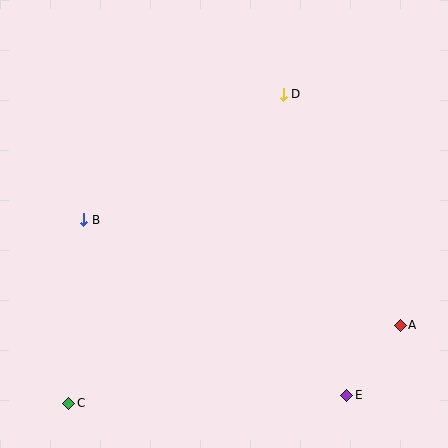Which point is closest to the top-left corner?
Point B is closest to the top-left corner.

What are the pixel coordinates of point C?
Point C is at (69, 403).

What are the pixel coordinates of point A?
Point A is at (400, 325).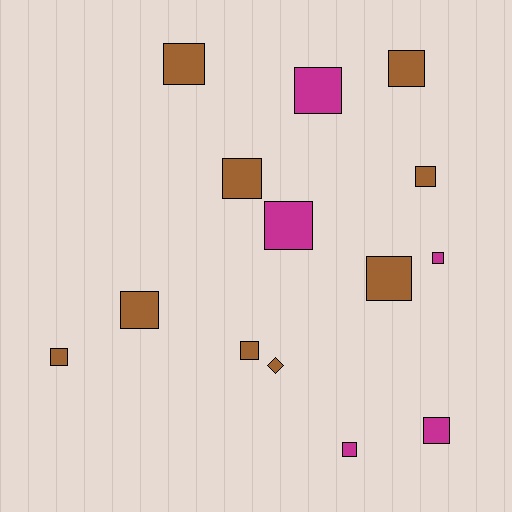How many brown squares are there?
There are 8 brown squares.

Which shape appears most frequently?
Square, with 13 objects.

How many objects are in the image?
There are 14 objects.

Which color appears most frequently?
Brown, with 9 objects.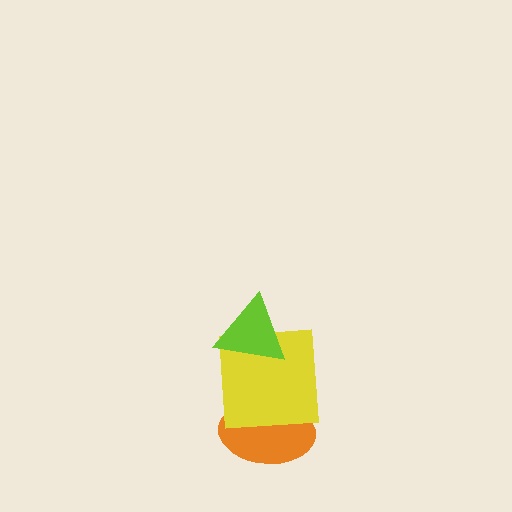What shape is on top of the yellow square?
The lime triangle is on top of the yellow square.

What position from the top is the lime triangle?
The lime triangle is 1st from the top.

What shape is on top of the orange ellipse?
The yellow square is on top of the orange ellipse.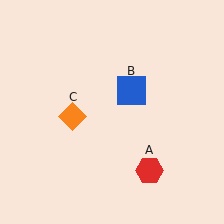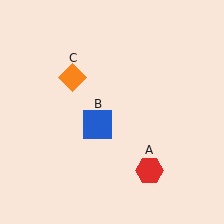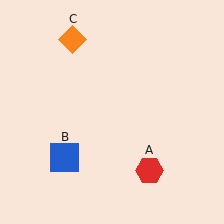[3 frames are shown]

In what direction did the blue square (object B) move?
The blue square (object B) moved down and to the left.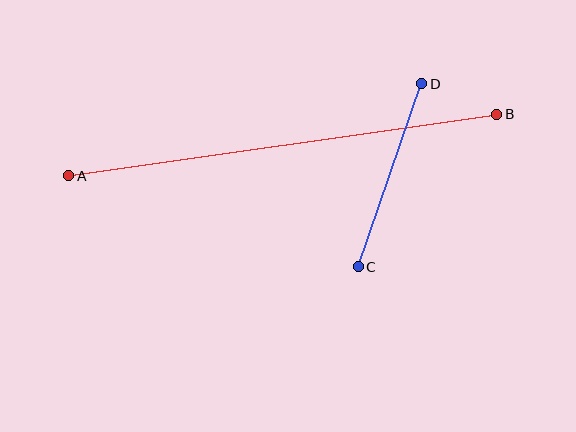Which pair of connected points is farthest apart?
Points A and B are farthest apart.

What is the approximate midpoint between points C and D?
The midpoint is at approximately (390, 175) pixels.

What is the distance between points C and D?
The distance is approximately 194 pixels.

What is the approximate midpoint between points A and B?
The midpoint is at approximately (283, 145) pixels.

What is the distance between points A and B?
The distance is approximately 433 pixels.